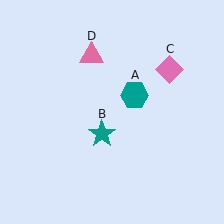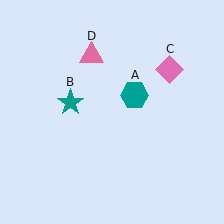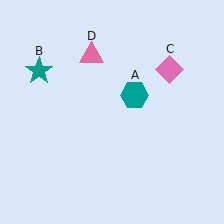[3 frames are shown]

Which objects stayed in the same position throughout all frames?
Teal hexagon (object A) and pink diamond (object C) and pink triangle (object D) remained stationary.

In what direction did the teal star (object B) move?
The teal star (object B) moved up and to the left.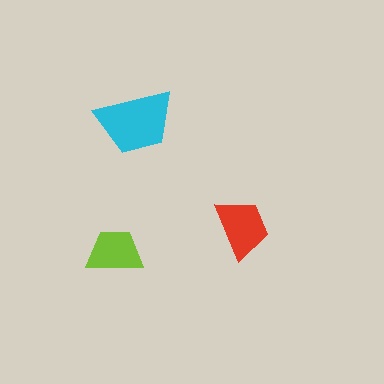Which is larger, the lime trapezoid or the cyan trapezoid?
The cyan one.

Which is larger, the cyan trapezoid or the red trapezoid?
The cyan one.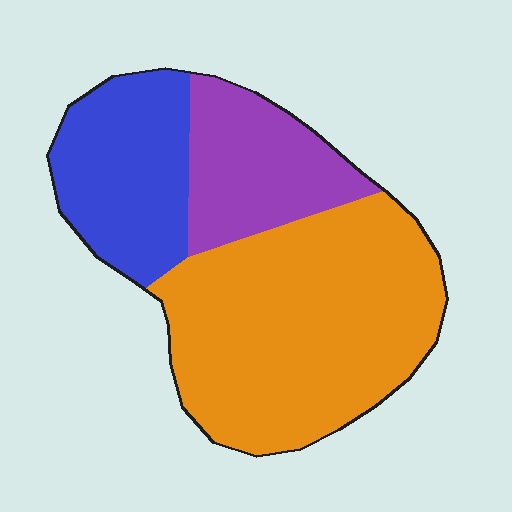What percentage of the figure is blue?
Blue covers about 25% of the figure.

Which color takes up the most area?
Orange, at roughly 55%.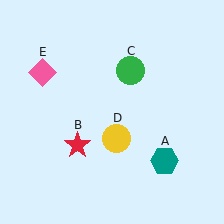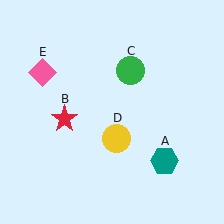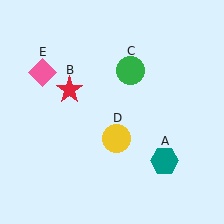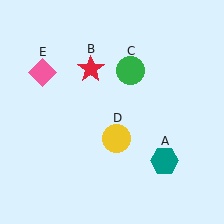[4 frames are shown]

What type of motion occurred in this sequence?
The red star (object B) rotated clockwise around the center of the scene.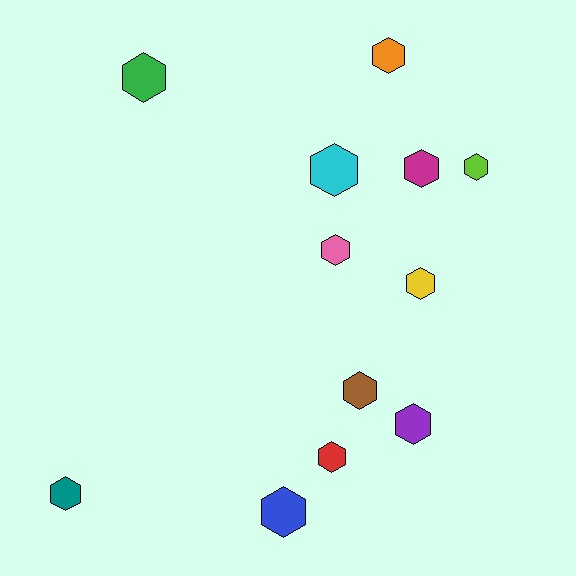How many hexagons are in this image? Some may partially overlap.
There are 12 hexagons.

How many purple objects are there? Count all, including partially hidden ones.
There is 1 purple object.